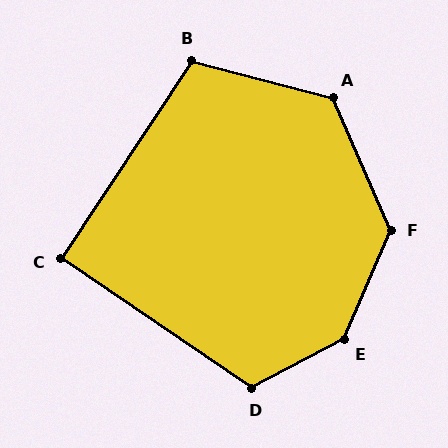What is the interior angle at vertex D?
Approximately 118 degrees (obtuse).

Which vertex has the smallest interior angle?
C, at approximately 91 degrees.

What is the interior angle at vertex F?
Approximately 133 degrees (obtuse).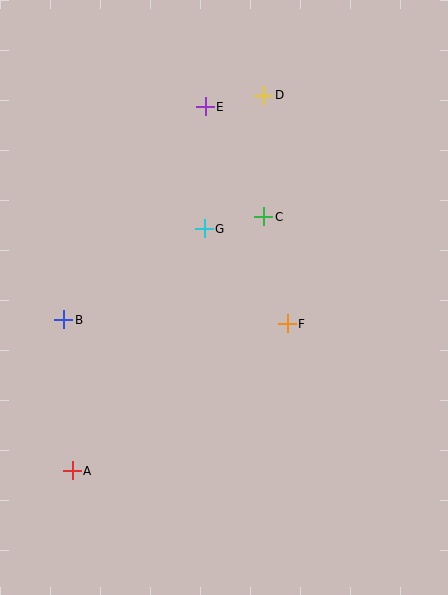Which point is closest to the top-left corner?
Point E is closest to the top-left corner.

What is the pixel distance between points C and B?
The distance between C and B is 225 pixels.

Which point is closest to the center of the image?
Point F at (287, 324) is closest to the center.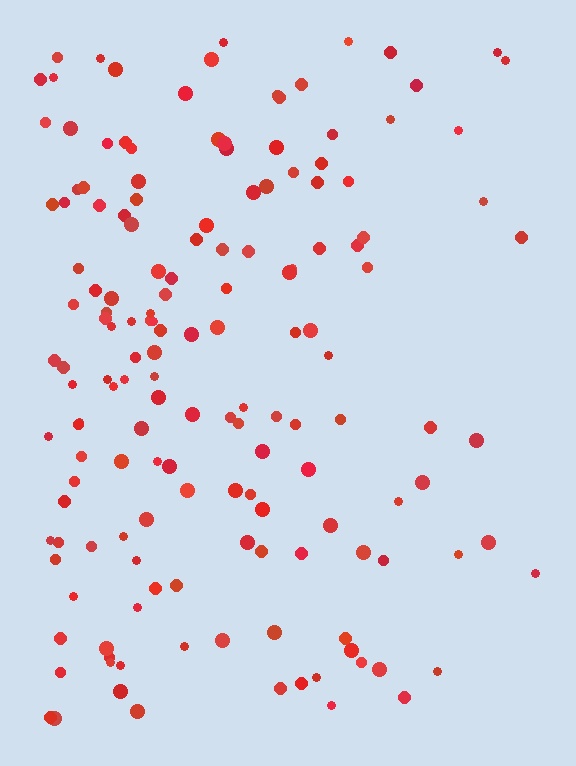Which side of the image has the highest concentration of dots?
The left.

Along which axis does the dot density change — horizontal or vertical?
Horizontal.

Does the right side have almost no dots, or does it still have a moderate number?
Still a moderate number, just noticeably fewer than the left.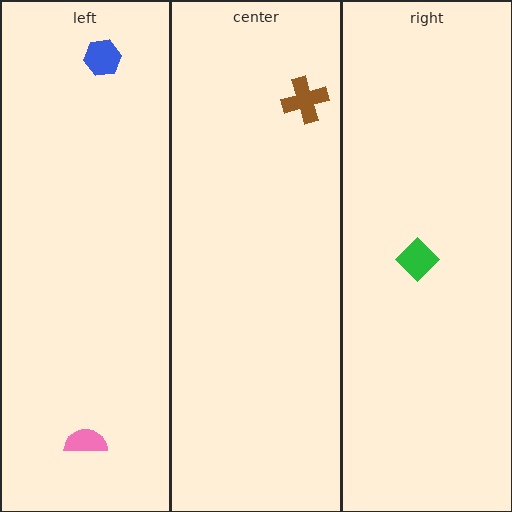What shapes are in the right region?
The green diamond.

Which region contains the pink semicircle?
The left region.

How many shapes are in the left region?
2.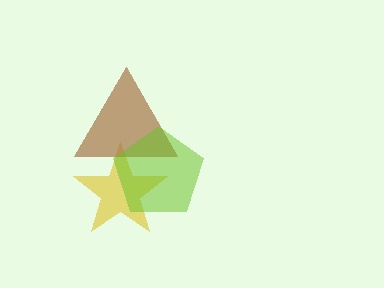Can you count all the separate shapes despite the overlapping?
Yes, there are 3 separate shapes.